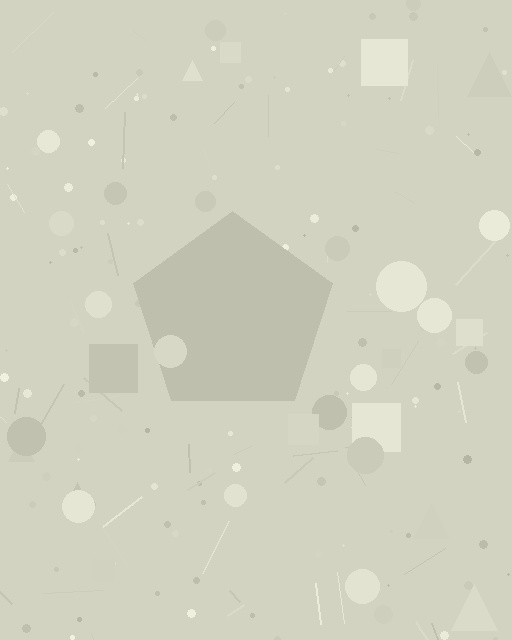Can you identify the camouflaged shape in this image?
The camouflaged shape is a pentagon.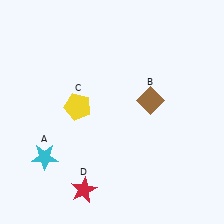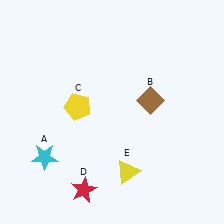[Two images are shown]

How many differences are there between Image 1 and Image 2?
There is 1 difference between the two images.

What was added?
A yellow triangle (E) was added in Image 2.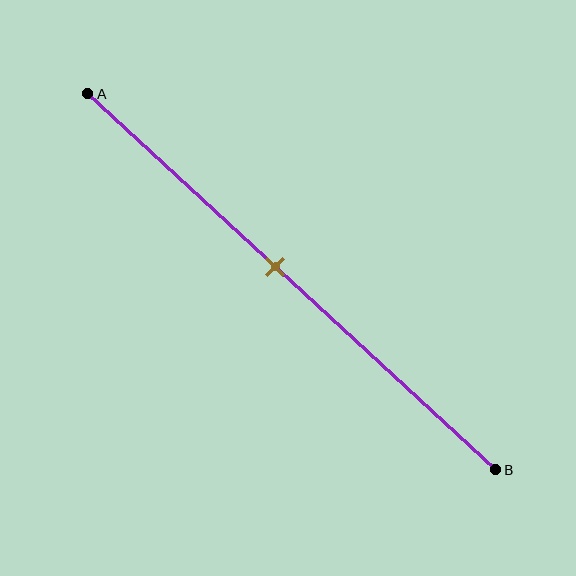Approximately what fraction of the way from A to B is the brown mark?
The brown mark is approximately 45% of the way from A to B.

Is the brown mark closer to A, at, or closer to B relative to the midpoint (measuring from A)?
The brown mark is closer to point A than the midpoint of segment AB.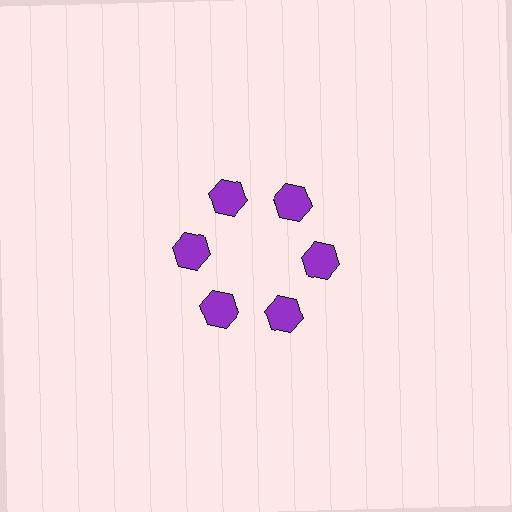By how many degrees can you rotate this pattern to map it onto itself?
The pattern maps onto itself every 60 degrees of rotation.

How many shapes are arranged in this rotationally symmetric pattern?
There are 6 shapes, arranged in 6 groups of 1.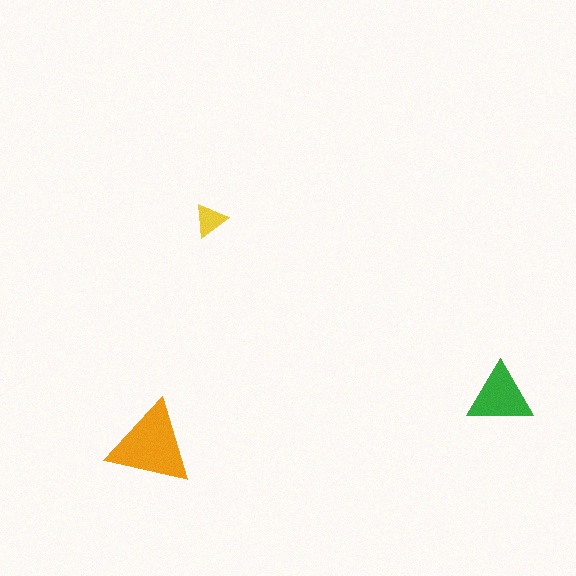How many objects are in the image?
There are 3 objects in the image.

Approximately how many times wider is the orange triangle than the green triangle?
About 1.5 times wider.